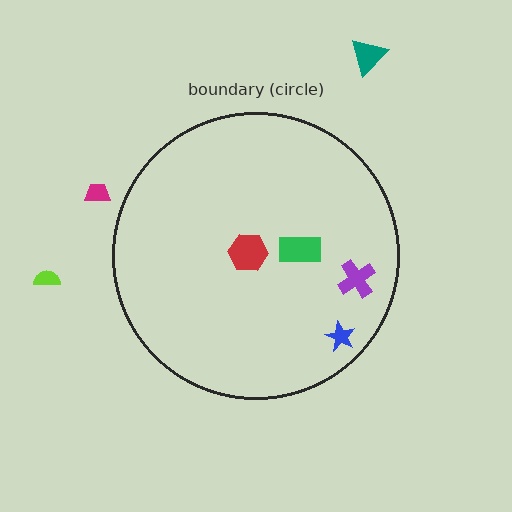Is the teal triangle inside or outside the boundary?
Outside.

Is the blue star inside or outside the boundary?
Inside.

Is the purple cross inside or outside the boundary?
Inside.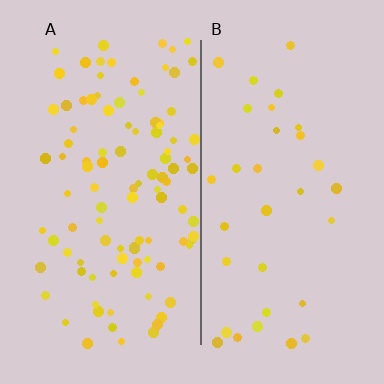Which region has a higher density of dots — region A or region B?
A (the left).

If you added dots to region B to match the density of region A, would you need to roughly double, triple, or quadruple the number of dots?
Approximately triple.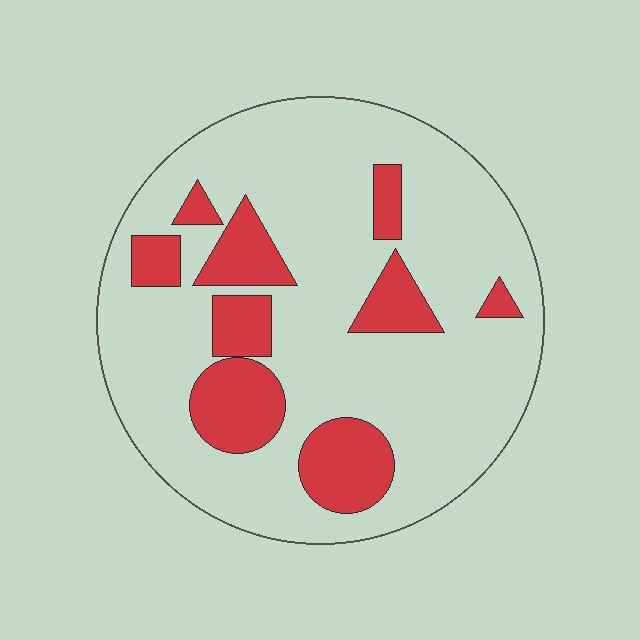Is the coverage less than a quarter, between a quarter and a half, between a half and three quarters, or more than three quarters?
Less than a quarter.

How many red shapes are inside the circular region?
9.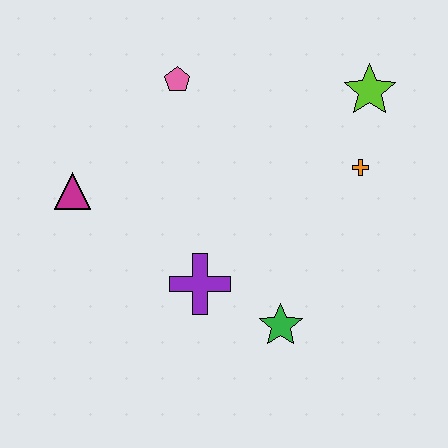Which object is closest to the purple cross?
The green star is closest to the purple cross.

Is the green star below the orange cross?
Yes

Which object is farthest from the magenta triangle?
The lime star is farthest from the magenta triangle.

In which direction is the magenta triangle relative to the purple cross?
The magenta triangle is to the left of the purple cross.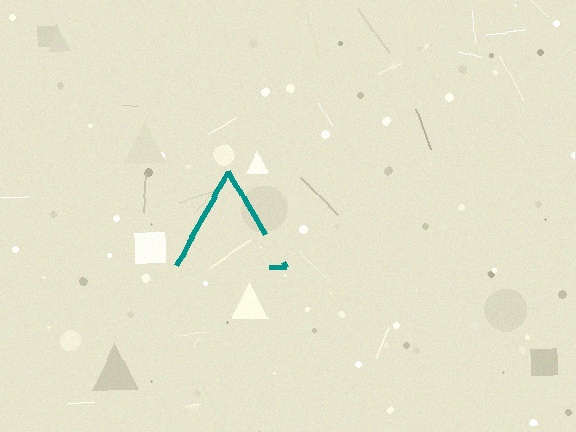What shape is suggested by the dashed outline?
The dashed outline suggests a triangle.